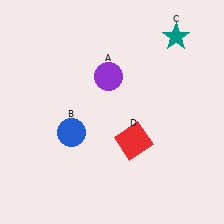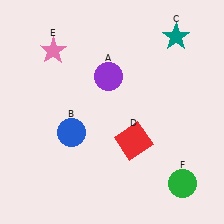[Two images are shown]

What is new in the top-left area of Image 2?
A pink star (E) was added in the top-left area of Image 2.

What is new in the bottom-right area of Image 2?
A green circle (F) was added in the bottom-right area of Image 2.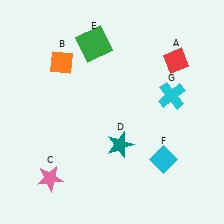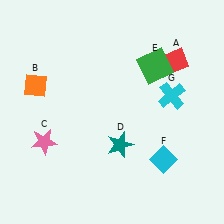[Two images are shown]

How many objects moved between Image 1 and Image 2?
3 objects moved between the two images.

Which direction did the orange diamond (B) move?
The orange diamond (B) moved left.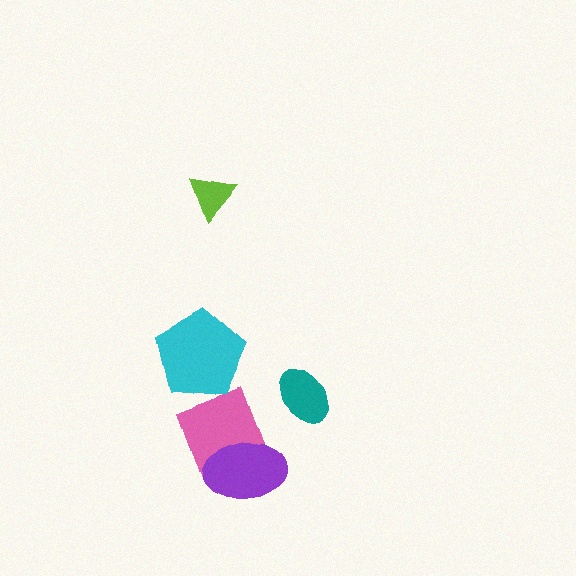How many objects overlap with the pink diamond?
2 objects overlap with the pink diamond.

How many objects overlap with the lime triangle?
0 objects overlap with the lime triangle.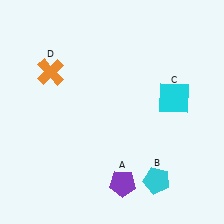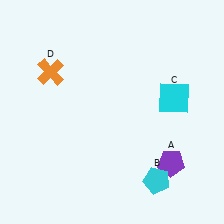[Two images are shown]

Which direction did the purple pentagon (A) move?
The purple pentagon (A) moved right.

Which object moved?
The purple pentagon (A) moved right.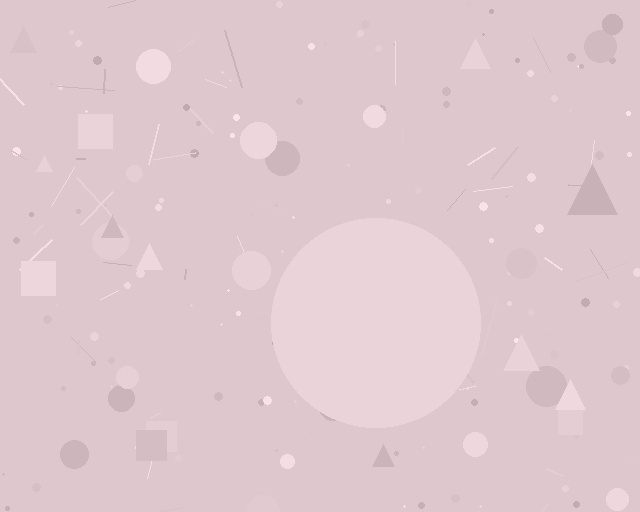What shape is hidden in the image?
A circle is hidden in the image.